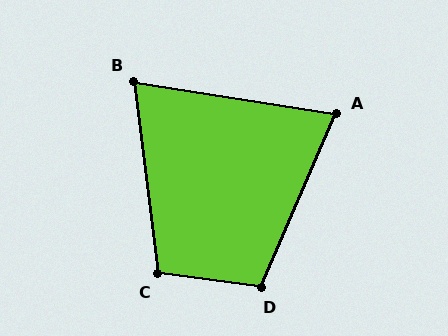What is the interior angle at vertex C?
Approximately 104 degrees (obtuse).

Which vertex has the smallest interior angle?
B, at approximately 74 degrees.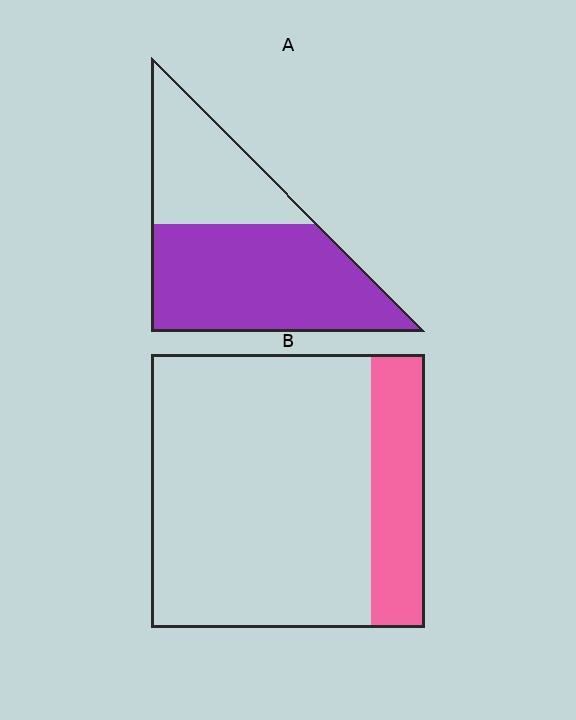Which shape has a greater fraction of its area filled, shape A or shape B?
Shape A.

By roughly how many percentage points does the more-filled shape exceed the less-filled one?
By roughly 45 percentage points (A over B).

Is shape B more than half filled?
No.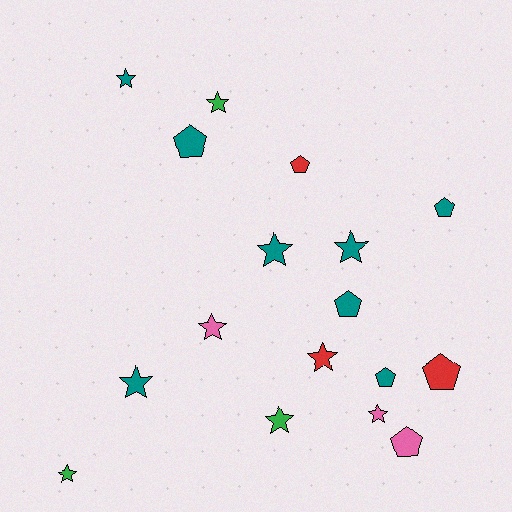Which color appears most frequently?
Teal, with 8 objects.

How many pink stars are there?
There are 2 pink stars.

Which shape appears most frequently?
Star, with 10 objects.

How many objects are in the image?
There are 17 objects.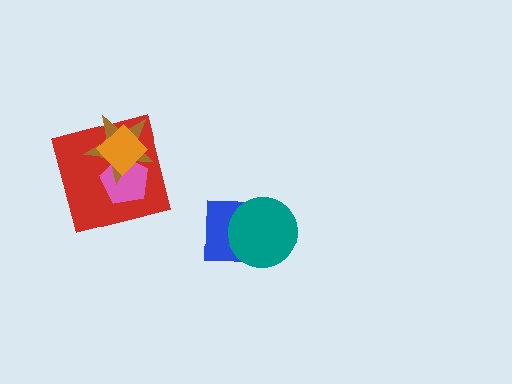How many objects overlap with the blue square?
1 object overlaps with the blue square.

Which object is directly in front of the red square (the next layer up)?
The pink pentagon is directly in front of the red square.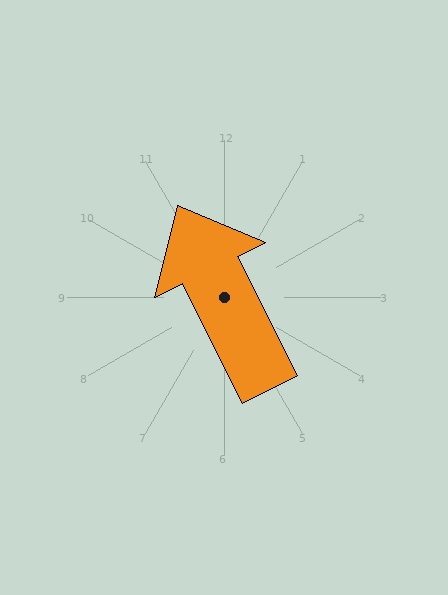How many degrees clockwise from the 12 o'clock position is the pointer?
Approximately 333 degrees.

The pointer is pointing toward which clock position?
Roughly 11 o'clock.